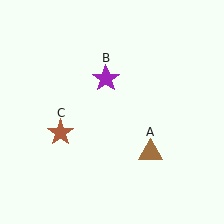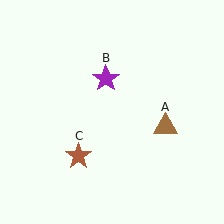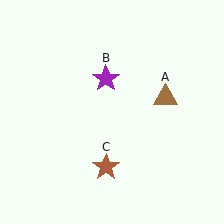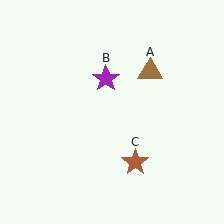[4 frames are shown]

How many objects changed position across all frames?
2 objects changed position: brown triangle (object A), brown star (object C).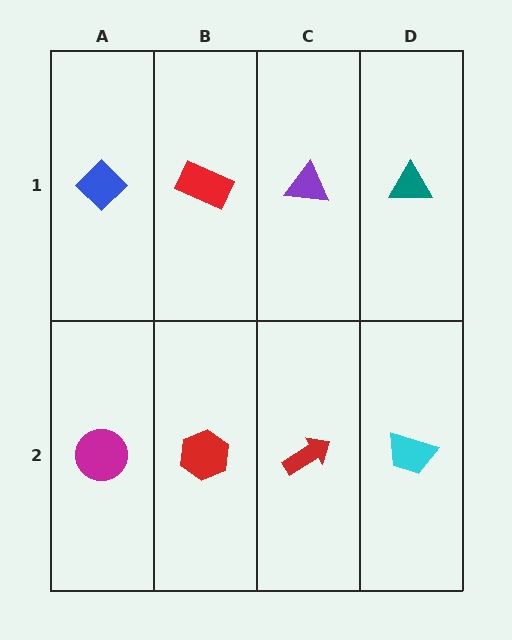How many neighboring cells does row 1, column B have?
3.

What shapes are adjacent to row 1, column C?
A red arrow (row 2, column C), a red rectangle (row 1, column B), a teal triangle (row 1, column D).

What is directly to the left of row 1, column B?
A blue diamond.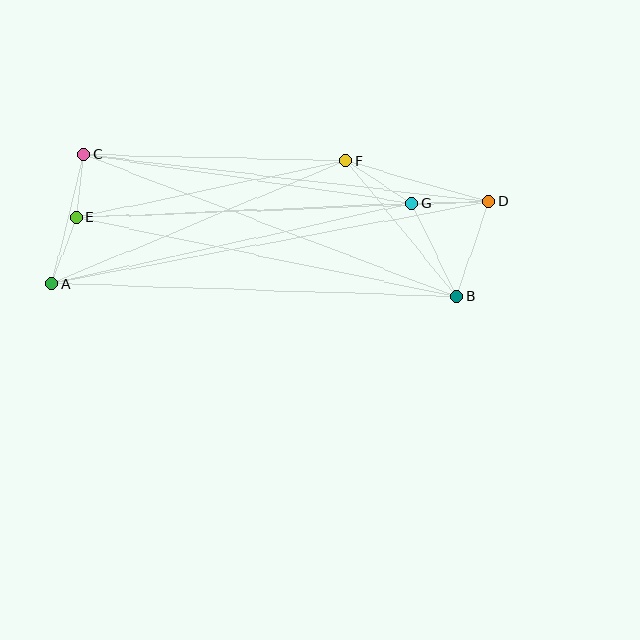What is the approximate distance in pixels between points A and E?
The distance between A and E is approximately 71 pixels.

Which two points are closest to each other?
Points C and E are closest to each other.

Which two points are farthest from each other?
Points A and D are farthest from each other.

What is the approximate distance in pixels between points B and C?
The distance between B and C is approximately 399 pixels.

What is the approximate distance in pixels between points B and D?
The distance between B and D is approximately 100 pixels.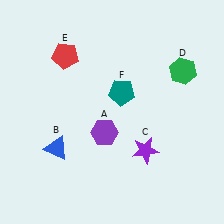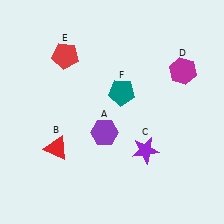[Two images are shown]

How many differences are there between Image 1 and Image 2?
There are 2 differences between the two images.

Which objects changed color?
B changed from blue to red. D changed from green to magenta.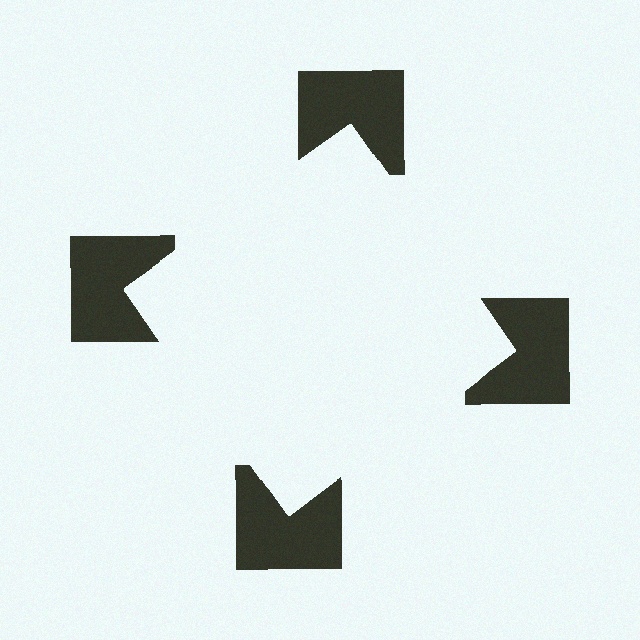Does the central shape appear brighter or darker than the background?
It typically appears slightly brighter than the background, even though no actual brightness change is drawn.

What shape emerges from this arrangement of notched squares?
An illusory square — its edges are inferred from the aligned wedge cuts in the notched squares, not physically drawn.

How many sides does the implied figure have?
4 sides.